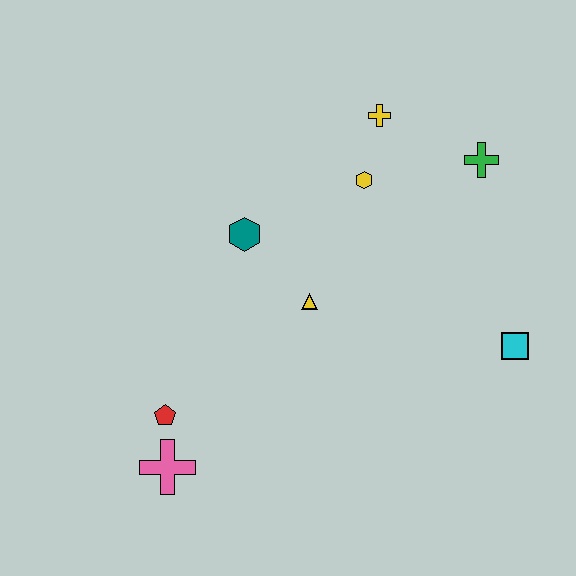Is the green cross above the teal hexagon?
Yes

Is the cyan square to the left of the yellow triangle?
No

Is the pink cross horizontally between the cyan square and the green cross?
No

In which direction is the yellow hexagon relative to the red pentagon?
The yellow hexagon is above the red pentagon.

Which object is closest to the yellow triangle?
The teal hexagon is closest to the yellow triangle.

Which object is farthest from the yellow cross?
The pink cross is farthest from the yellow cross.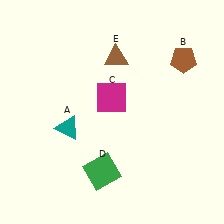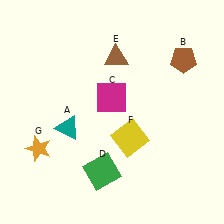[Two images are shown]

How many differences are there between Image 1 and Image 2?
There are 2 differences between the two images.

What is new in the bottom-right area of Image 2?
A yellow square (F) was added in the bottom-right area of Image 2.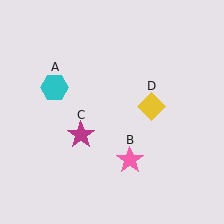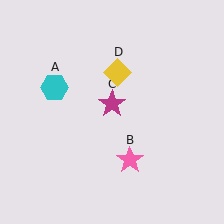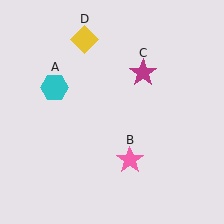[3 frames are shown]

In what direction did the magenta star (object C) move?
The magenta star (object C) moved up and to the right.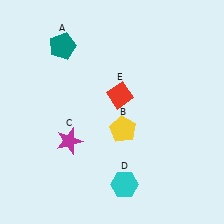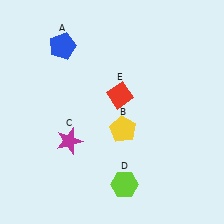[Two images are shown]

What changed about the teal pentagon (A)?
In Image 1, A is teal. In Image 2, it changed to blue.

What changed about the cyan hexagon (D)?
In Image 1, D is cyan. In Image 2, it changed to lime.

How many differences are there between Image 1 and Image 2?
There are 2 differences between the two images.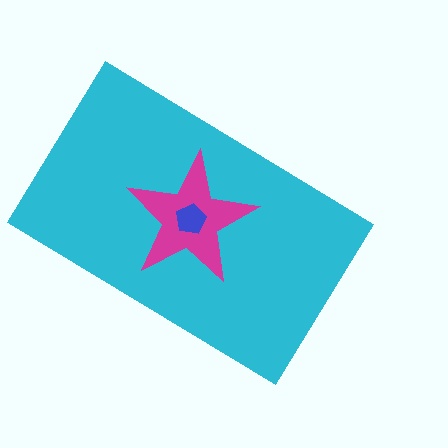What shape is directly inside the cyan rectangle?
The magenta star.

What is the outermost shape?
The cyan rectangle.